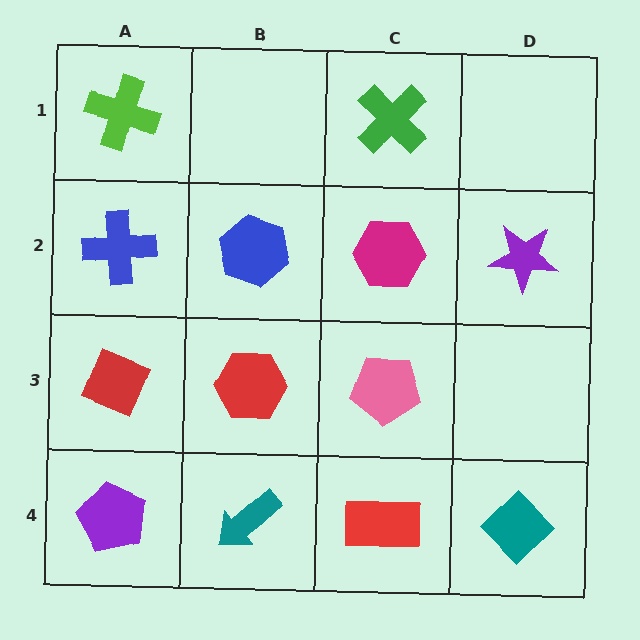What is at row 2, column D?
A purple star.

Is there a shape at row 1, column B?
No, that cell is empty.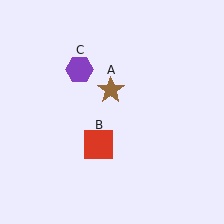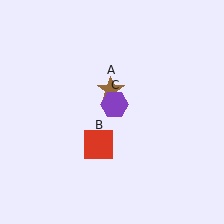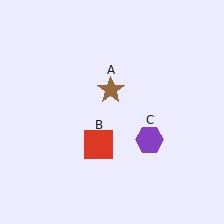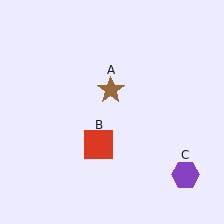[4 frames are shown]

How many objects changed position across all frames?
1 object changed position: purple hexagon (object C).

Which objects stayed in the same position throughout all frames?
Brown star (object A) and red square (object B) remained stationary.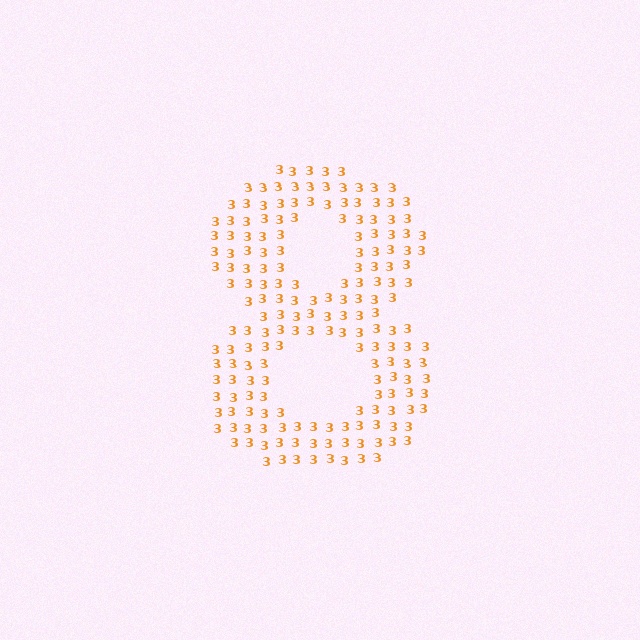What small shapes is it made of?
It is made of small digit 3's.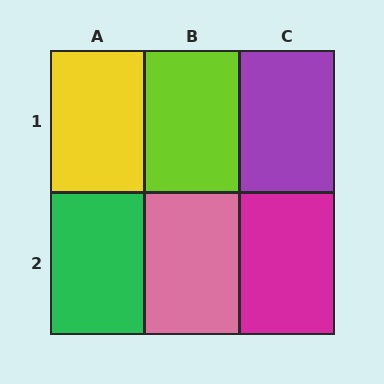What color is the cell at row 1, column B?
Lime.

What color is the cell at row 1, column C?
Purple.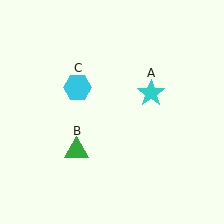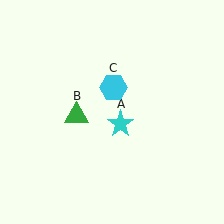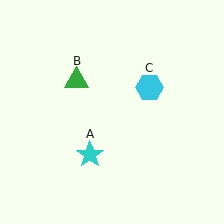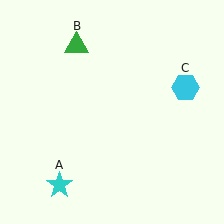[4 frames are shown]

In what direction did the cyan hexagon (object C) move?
The cyan hexagon (object C) moved right.